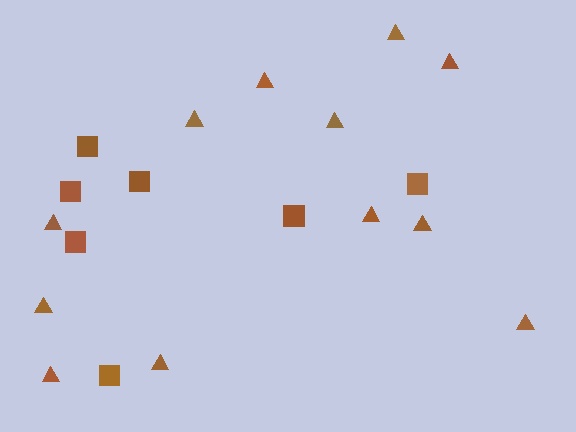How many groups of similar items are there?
There are 2 groups: one group of triangles (12) and one group of squares (7).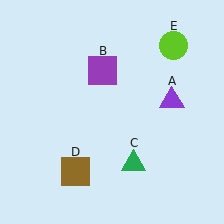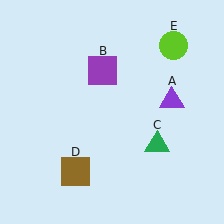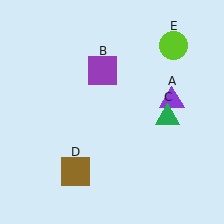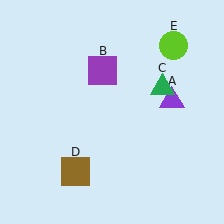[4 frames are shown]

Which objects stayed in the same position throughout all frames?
Purple triangle (object A) and purple square (object B) and brown square (object D) and lime circle (object E) remained stationary.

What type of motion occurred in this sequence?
The green triangle (object C) rotated counterclockwise around the center of the scene.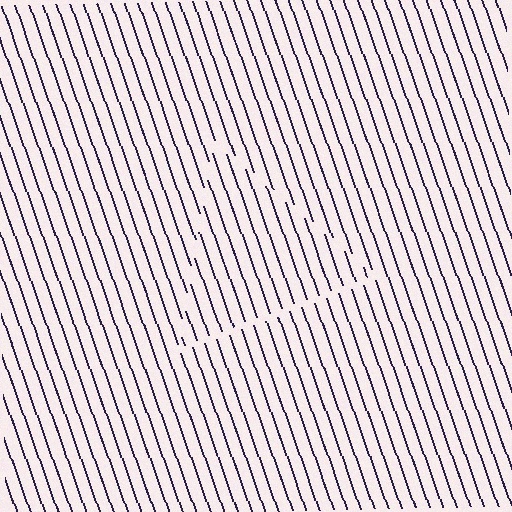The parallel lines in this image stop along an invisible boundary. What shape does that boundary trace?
An illusory triangle. The interior of the shape contains the same grating, shifted by half a period — the contour is defined by the phase discontinuity where line-ends from the inner and outer gratings abut.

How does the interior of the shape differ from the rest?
The interior of the shape contains the same grating, shifted by half a period — the contour is defined by the phase discontinuity where line-ends from the inner and outer gratings abut.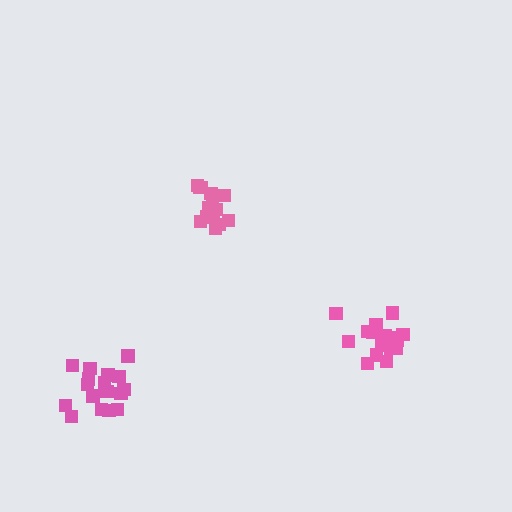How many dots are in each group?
Group 1: 18 dots, Group 2: 17 dots, Group 3: 15 dots (50 total).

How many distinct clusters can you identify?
There are 3 distinct clusters.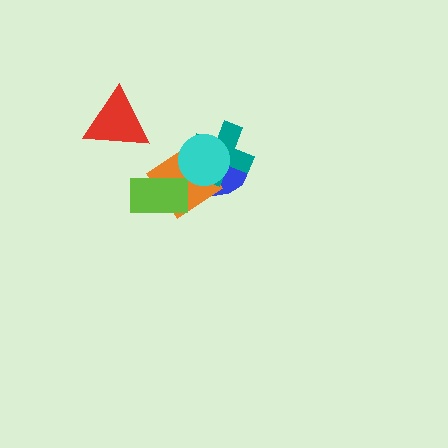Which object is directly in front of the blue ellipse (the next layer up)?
The orange diamond is directly in front of the blue ellipse.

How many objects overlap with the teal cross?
3 objects overlap with the teal cross.